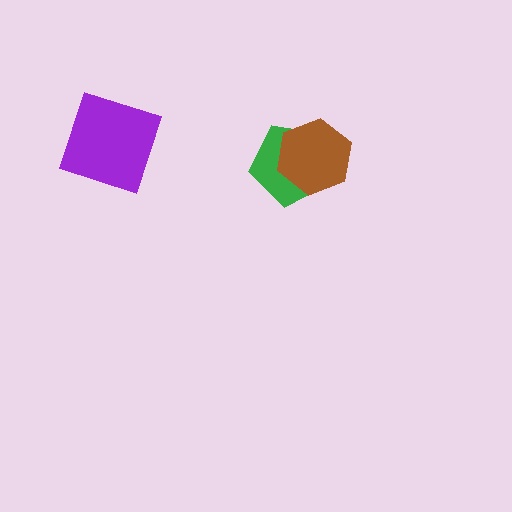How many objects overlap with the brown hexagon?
1 object overlaps with the brown hexagon.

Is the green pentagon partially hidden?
Yes, it is partially covered by another shape.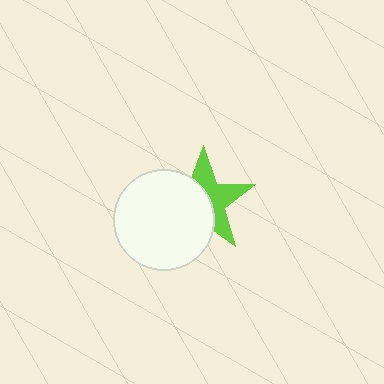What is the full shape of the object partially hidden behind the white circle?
The partially hidden object is a lime star.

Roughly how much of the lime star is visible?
About half of it is visible (roughly 47%).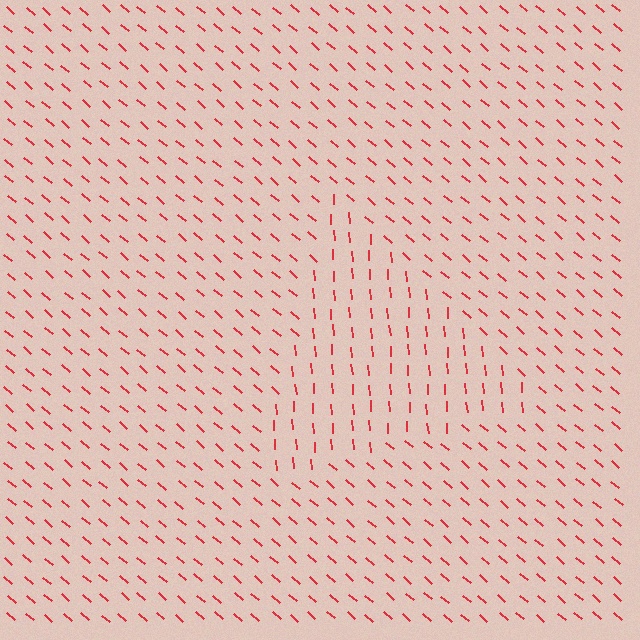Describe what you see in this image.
The image is filled with small red line segments. A triangle region in the image has lines oriented differently from the surrounding lines, creating a visible texture boundary.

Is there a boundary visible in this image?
Yes, there is a texture boundary formed by a change in line orientation.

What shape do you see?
I see a triangle.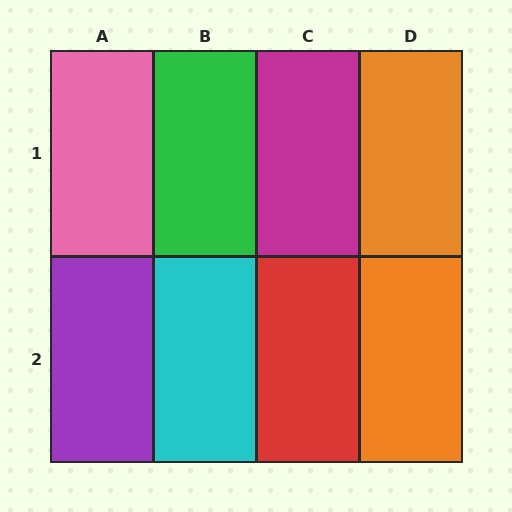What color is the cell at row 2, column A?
Purple.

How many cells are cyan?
1 cell is cyan.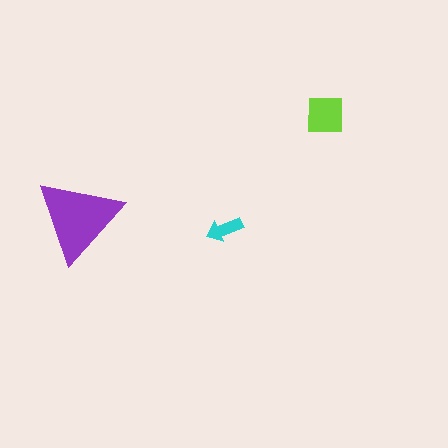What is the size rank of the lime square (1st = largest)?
2nd.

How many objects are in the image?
There are 3 objects in the image.